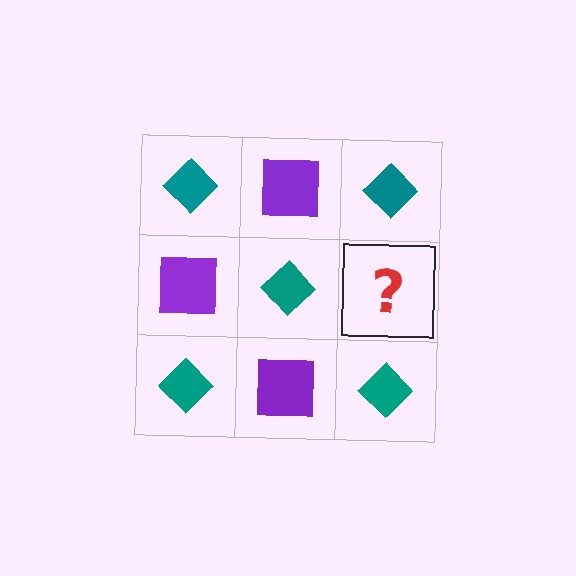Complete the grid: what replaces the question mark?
The question mark should be replaced with a purple square.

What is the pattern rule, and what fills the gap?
The rule is that it alternates teal diamond and purple square in a checkerboard pattern. The gap should be filled with a purple square.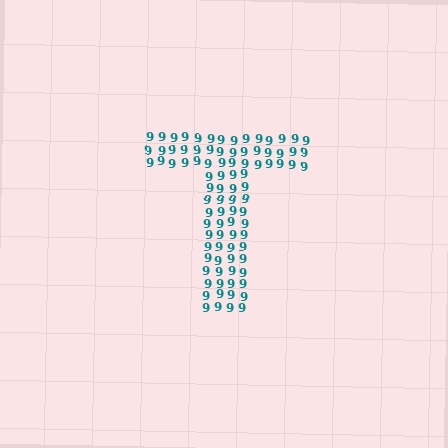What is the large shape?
The large shape is the letter T.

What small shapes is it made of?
It is made of small digit 9's.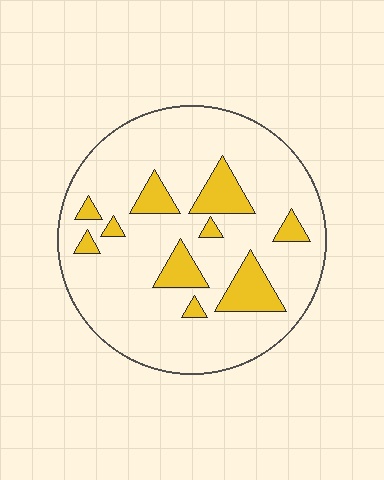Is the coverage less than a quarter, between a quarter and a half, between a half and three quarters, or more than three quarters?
Less than a quarter.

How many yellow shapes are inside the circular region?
10.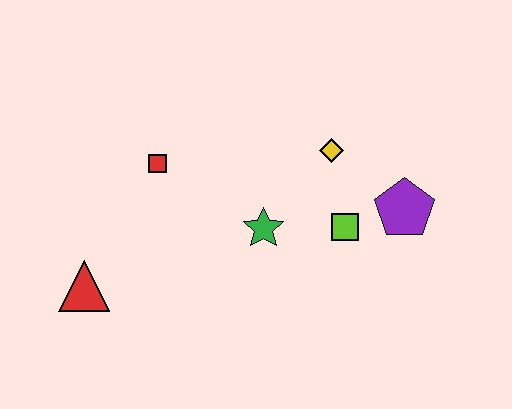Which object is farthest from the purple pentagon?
The red triangle is farthest from the purple pentagon.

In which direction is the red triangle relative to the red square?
The red triangle is below the red square.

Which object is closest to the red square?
The green star is closest to the red square.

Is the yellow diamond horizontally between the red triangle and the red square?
No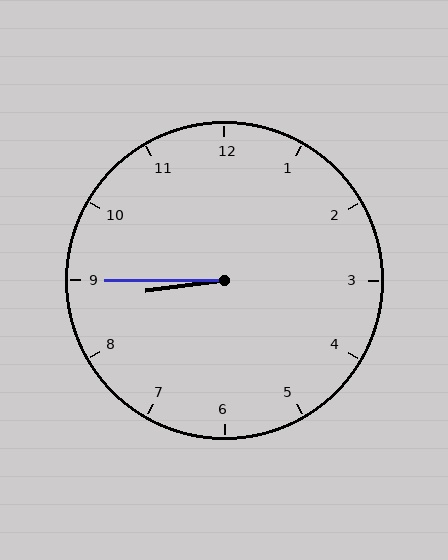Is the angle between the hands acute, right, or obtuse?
It is acute.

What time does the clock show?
8:45.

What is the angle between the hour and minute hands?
Approximately 8 degrees.